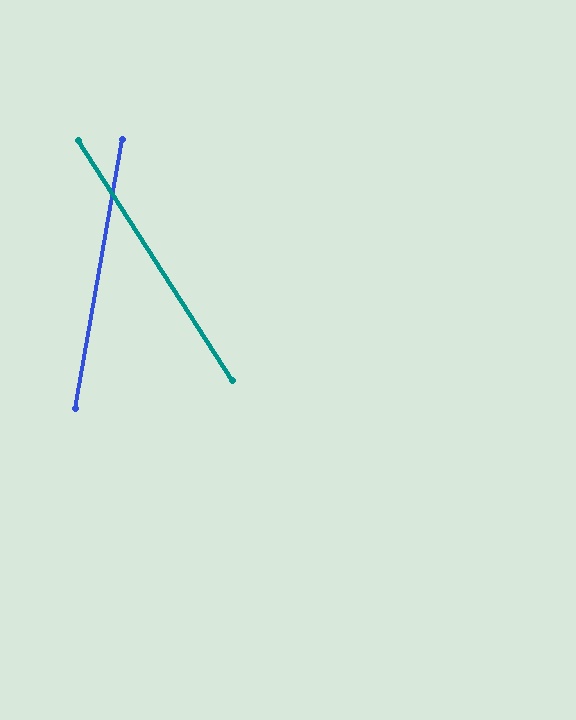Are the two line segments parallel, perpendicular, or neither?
Neither parallel nor perpendicular — they differ by about 43°.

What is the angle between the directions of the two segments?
Approximately 43 degrees.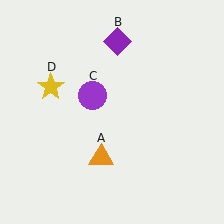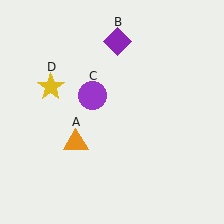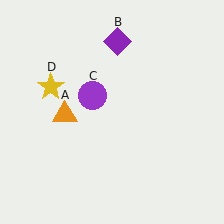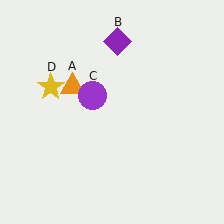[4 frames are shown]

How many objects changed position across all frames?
1 object changed position: orange triangle (object A).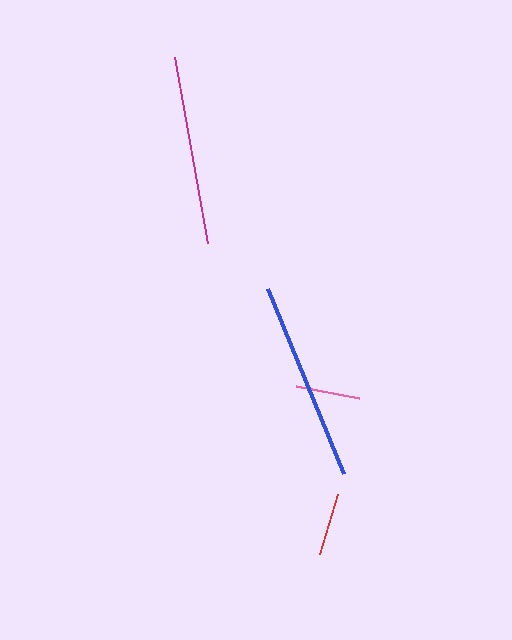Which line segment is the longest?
The blue line is the longest at approximately 201 pixels.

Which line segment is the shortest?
The red line is the shortest at approximately 62 pixels.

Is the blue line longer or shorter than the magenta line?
The blue line is longer than the magenta line.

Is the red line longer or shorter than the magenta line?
The magenta line is longer than the red line.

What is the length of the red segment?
The red segment is approximately 62 pixels long.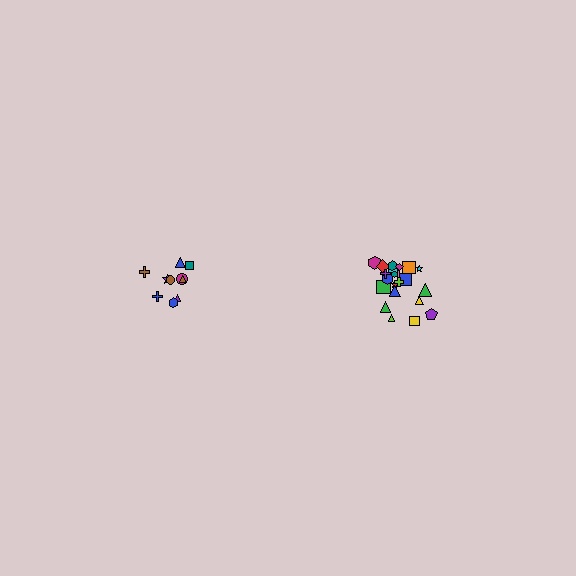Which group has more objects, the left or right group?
The right group.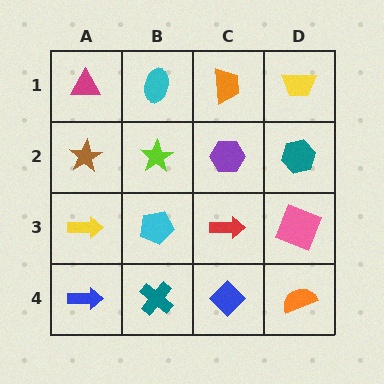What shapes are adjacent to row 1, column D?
A teal hexagon (row 2, column D), an orange trapezoid (row 1, column C).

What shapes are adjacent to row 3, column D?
A teal hexagon (row 2, column D), an orange semicircle (row 4, column D), a red arrow (row 3, column C).